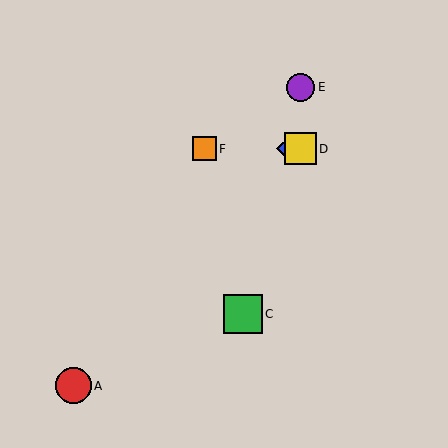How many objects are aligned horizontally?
3 objects (B, D, F) are aligned horizontally.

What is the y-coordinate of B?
Object B is at y≈149.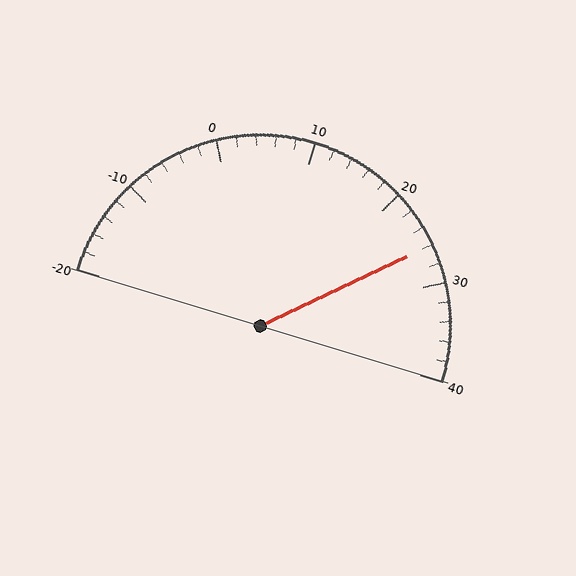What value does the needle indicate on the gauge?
The needle indicates approximately 26.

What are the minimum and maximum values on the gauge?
The gauge ranges from -20 to 40.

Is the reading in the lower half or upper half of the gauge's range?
The reading is in the upper half of the range (-20 to 40).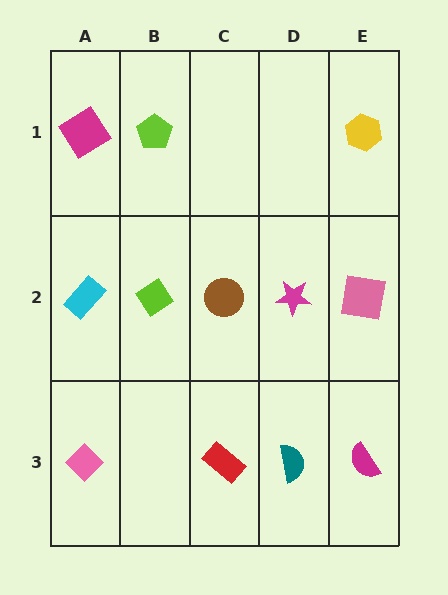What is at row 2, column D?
A magenta star.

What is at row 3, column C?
A red rectangle.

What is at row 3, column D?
A teal semicircle.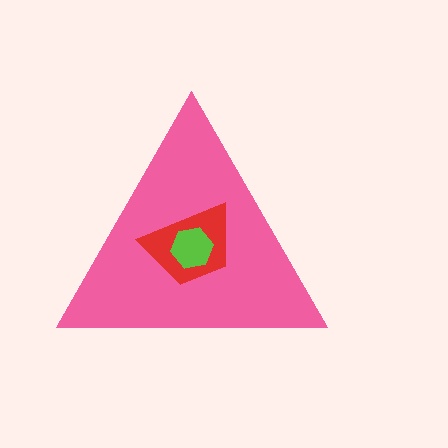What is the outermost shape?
The pink triangle.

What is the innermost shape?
The lime hexagon.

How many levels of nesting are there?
3.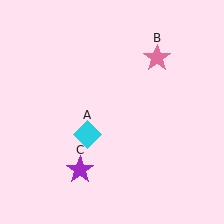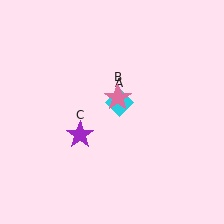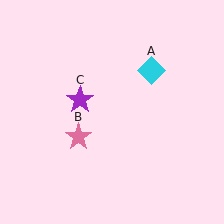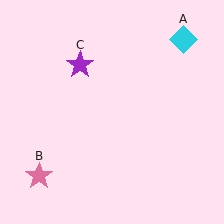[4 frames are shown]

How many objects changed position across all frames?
3 objects changed position: cyan diamond (object A), pink star (object B), purple star (object C).